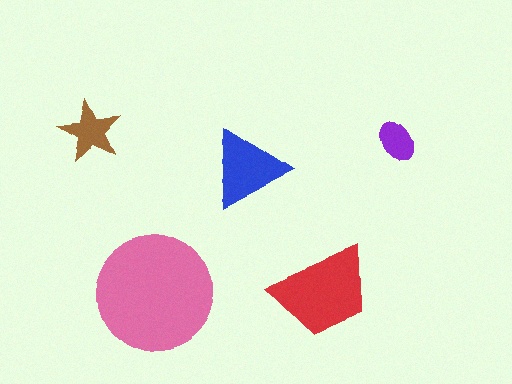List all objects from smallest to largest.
The purple ellipse, the brown star, the blue triangle, the red trapezoid, the pink circle.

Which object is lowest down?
The red trapezoid is bottommost.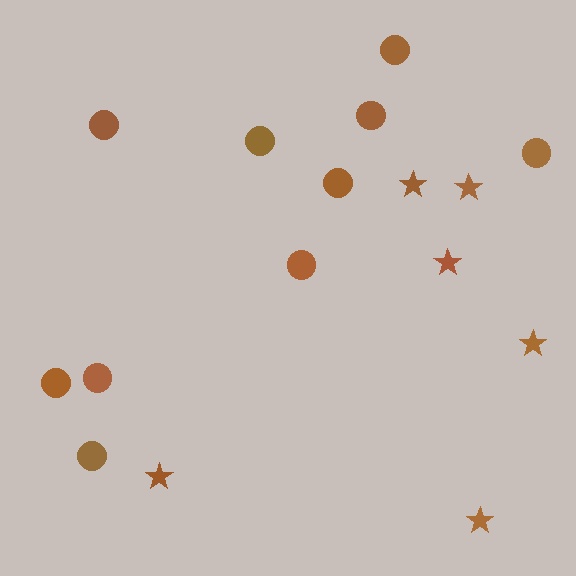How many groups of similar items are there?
There are 2 groups: one group of circles (10) and one group of stars (6).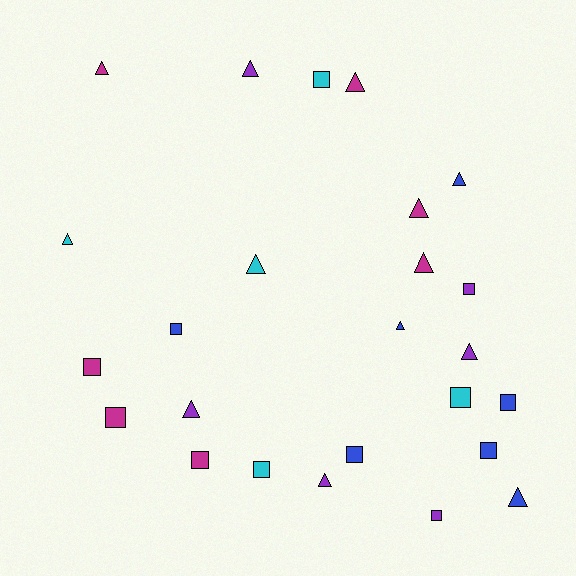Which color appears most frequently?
Blue, with 7 objects.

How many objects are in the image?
There are 25 objects.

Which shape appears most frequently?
Triangle, with 13 objects.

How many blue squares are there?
There are 4 blue squares.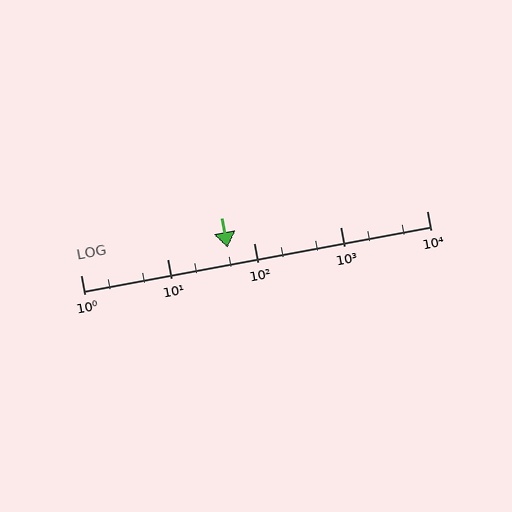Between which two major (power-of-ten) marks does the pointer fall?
The pointer is between 10 and 100.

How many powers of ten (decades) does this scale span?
The scale spans 4 decades, from 1 to 10000.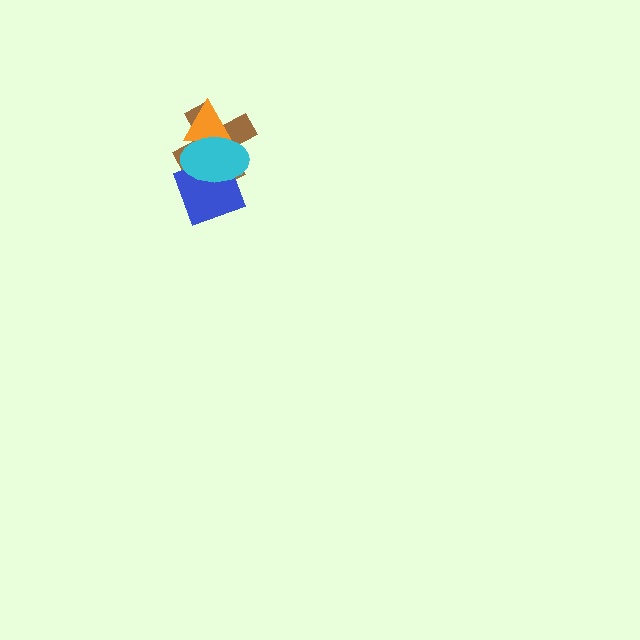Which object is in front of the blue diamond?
The cyan ellipse is in front of the blue diamond.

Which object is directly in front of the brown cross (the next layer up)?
The orange triangle is directly in front of the brown cross.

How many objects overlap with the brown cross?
3 objects overlap with the brown cross.